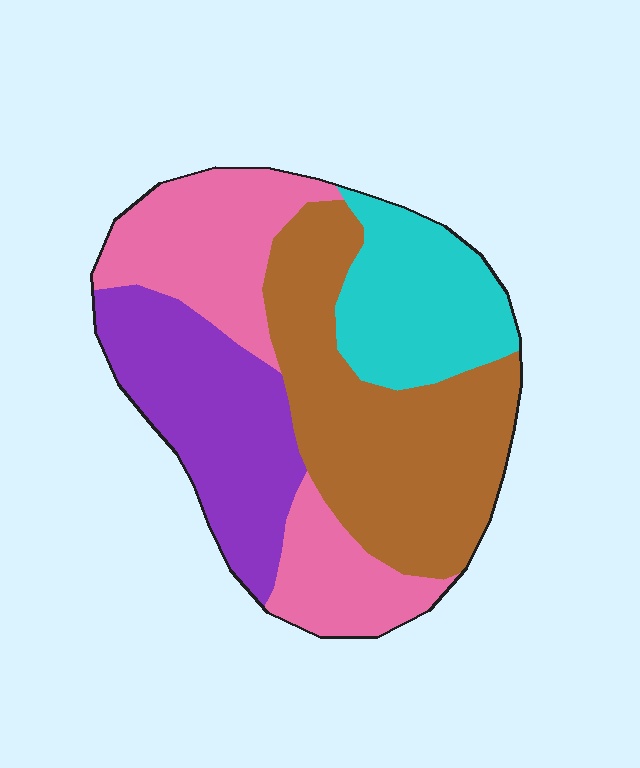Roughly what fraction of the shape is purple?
Purple takes up about one quarter (1/4) of the shape.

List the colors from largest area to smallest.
From largest to smallest: brown, pink, purple, cyan.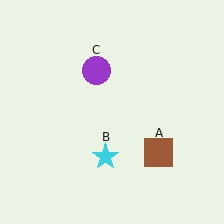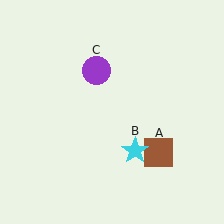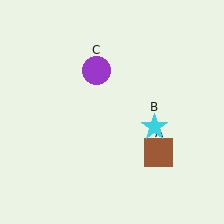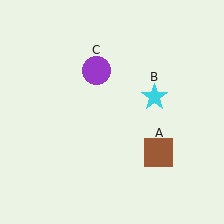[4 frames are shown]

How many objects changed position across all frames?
1 object changed position: cyan star (object B).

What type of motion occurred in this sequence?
The cyan star (object B) rotated counterclockwise around the center of the scene.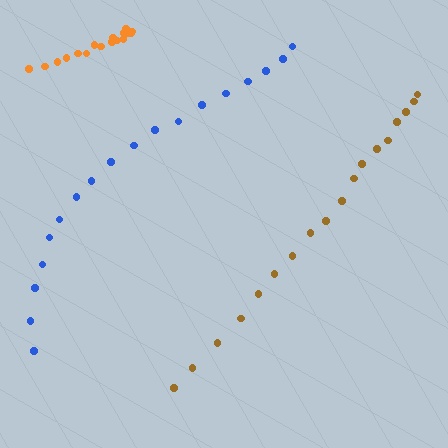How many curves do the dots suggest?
There are 3 distinct paths.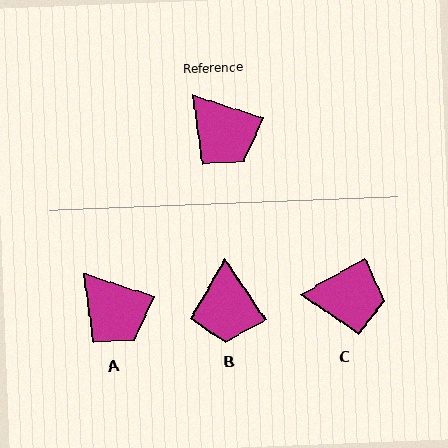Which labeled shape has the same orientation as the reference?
A.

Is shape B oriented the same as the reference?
No, it is off by about 38 degrees.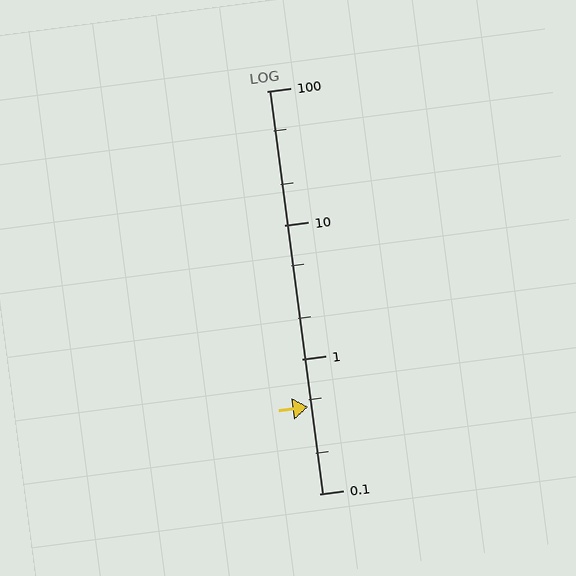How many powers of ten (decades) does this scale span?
The scale spans 3 decades, from 0.1 to 100.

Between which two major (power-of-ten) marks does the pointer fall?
The pointer is between 0.1 and 1.